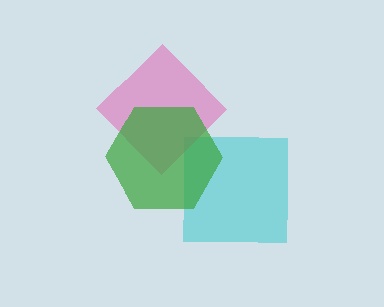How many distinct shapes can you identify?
There are 3 distinct shapes: a cyan square, a pink diamond, a green hexagon.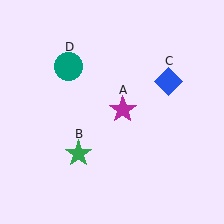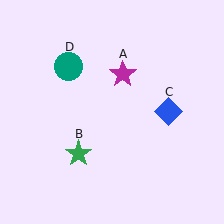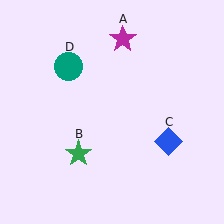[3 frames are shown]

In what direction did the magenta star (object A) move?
The magenta star (object A) moved up.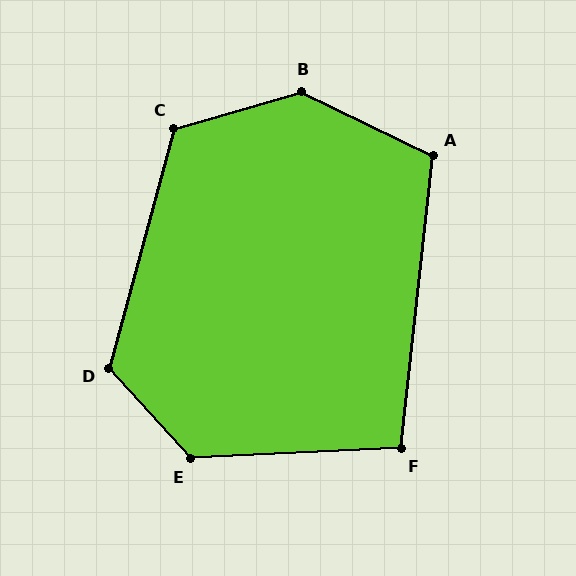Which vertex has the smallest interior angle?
F, at approximately 99 degrees.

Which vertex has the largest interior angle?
B, at approximately 138 degrees.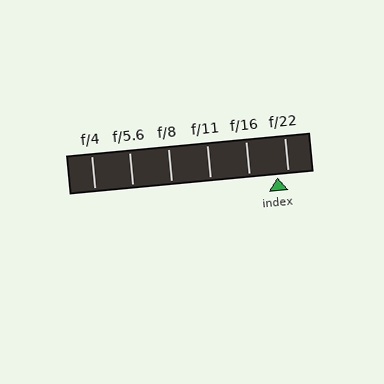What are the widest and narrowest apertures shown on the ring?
The widest aperture shown is f/4 and the narrowest is f/22.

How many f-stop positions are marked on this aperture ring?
There are 6 f-stop positions marked.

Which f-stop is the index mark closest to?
The index mark is closest to f/22.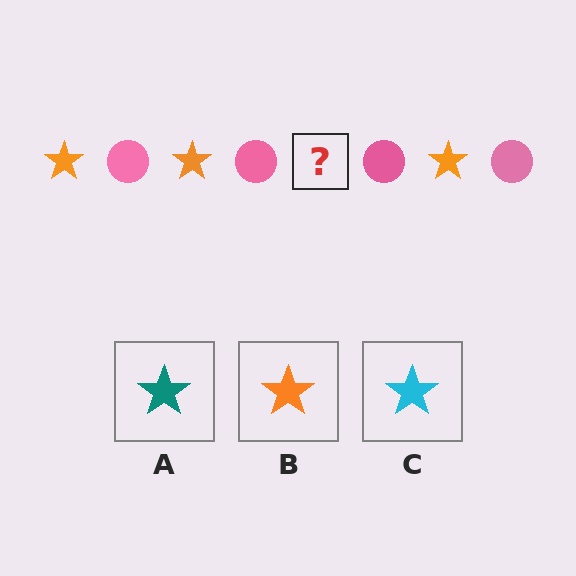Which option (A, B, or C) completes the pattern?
B.